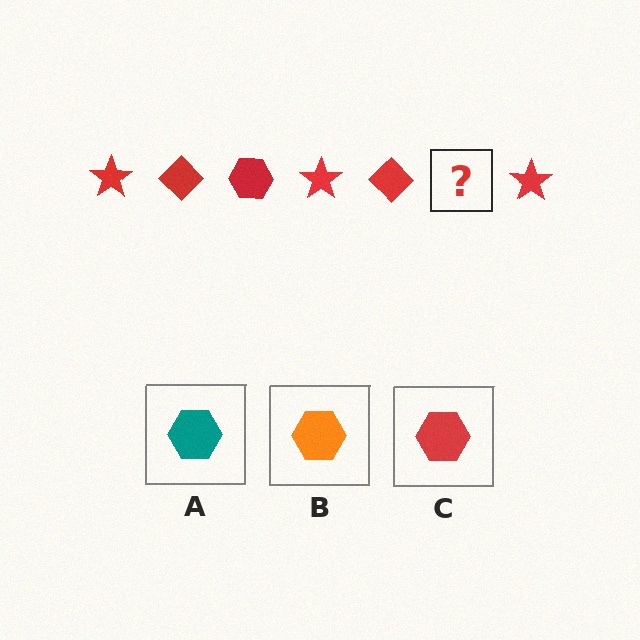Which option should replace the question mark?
Option C.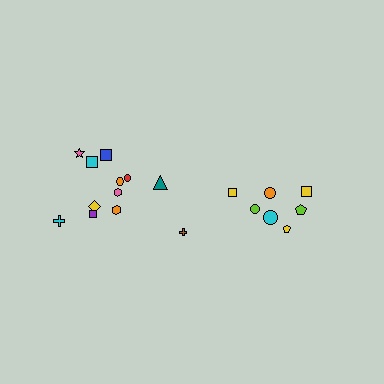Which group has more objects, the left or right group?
The left group.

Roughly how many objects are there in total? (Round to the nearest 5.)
Roughly 20 objects in total.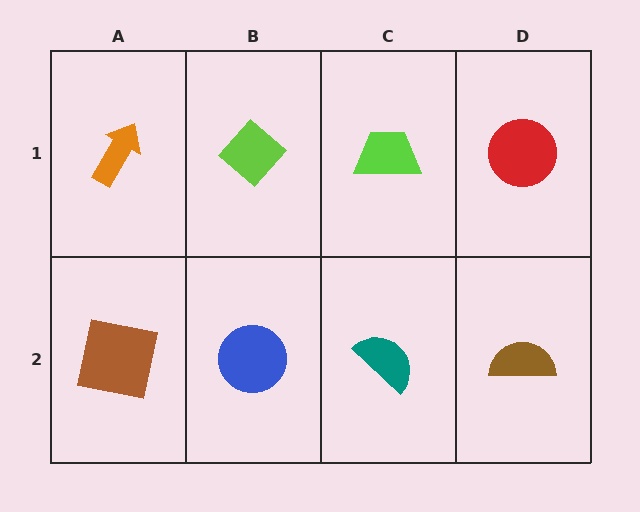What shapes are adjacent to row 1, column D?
A brown semicircle (row 2, column D), a lime trapezoid (row 1, column C).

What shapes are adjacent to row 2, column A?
An orange arrow (row 1, column A), a blue circle (row 2, column B).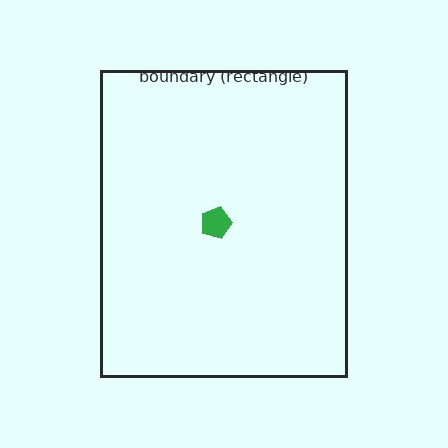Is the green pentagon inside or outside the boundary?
Inside.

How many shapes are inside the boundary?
1 inside, 0 outside.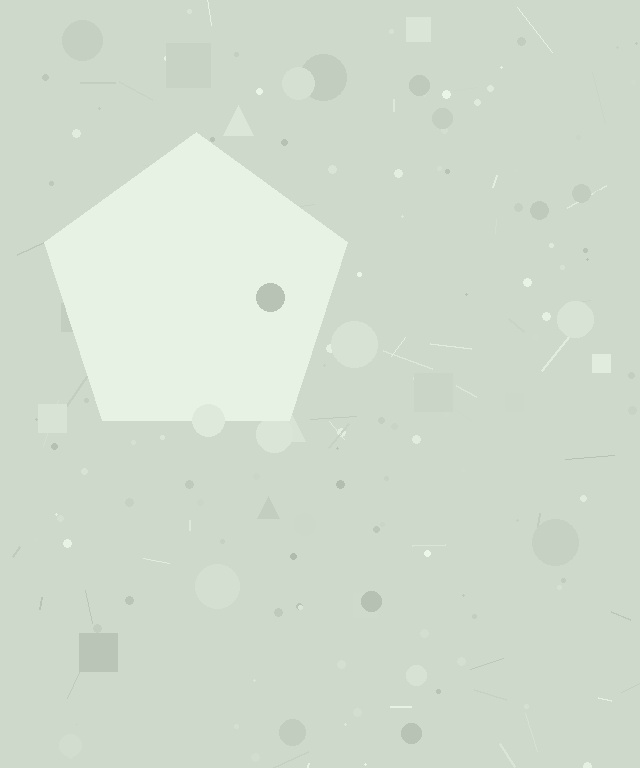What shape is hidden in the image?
A pentagon is hidden in the image.